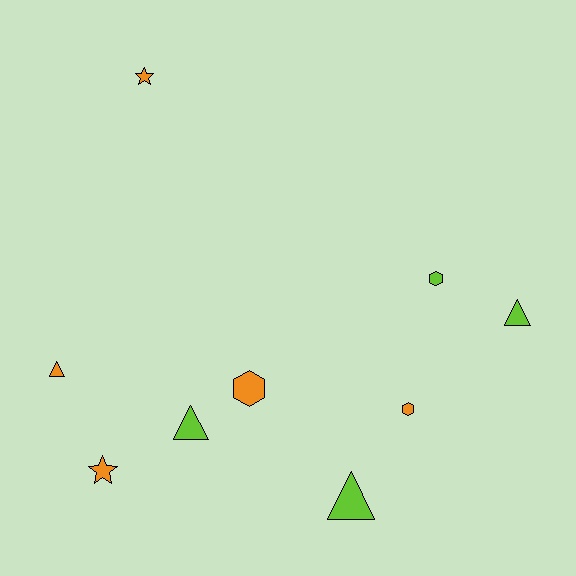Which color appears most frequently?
Orange, with 5 objects.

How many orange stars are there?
There are 2 orange stars.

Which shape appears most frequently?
Triangle, with 4 objects.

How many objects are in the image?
There are 9 objects.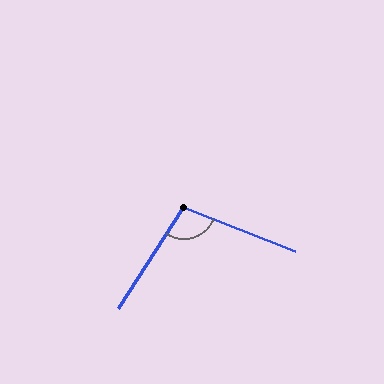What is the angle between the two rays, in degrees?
Approximately 101 degrees.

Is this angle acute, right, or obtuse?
It is obtuse.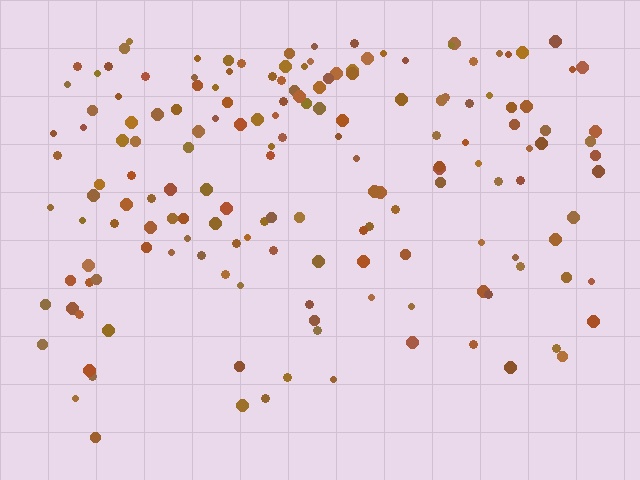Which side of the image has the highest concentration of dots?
The top.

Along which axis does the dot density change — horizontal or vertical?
Vertical.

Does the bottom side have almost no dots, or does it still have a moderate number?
Still a moderate number, just noticeably fewer than the top.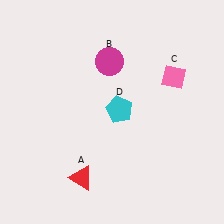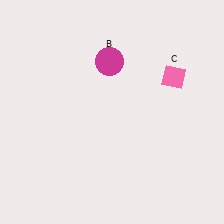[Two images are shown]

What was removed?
The red triangle (A), the cyan pentagon (D) were removed in Image 2.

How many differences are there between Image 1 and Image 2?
There are 2 differences between the two images.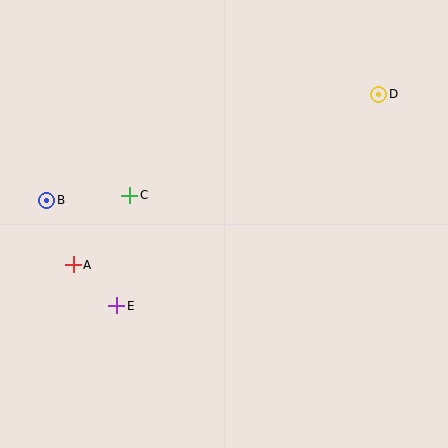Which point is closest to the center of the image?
Point C at (130, 195) is closest to the center.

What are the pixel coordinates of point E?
Point E is at (117, 306).